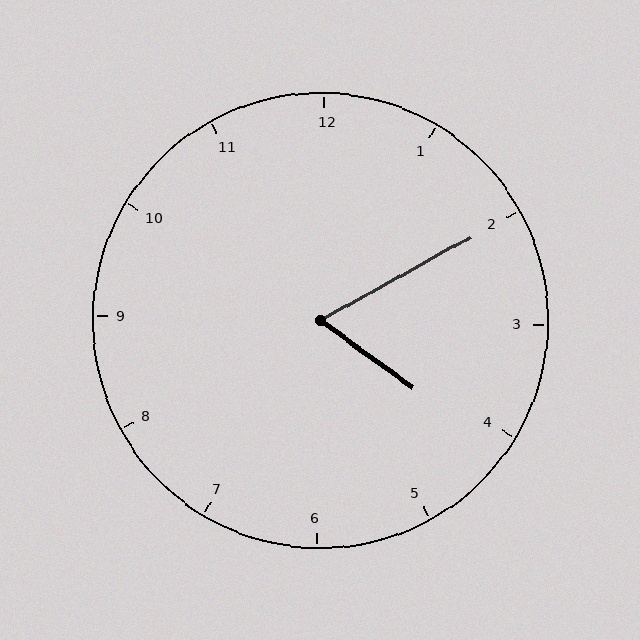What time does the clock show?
4:10.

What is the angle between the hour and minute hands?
Approximately 65 degrees.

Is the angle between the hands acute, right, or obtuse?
It is acute.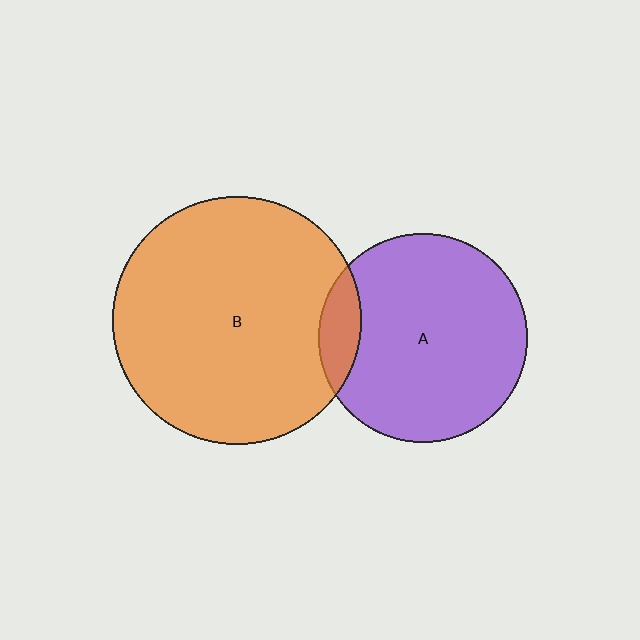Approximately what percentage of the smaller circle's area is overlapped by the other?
Approximately 10%.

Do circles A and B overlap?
Yes.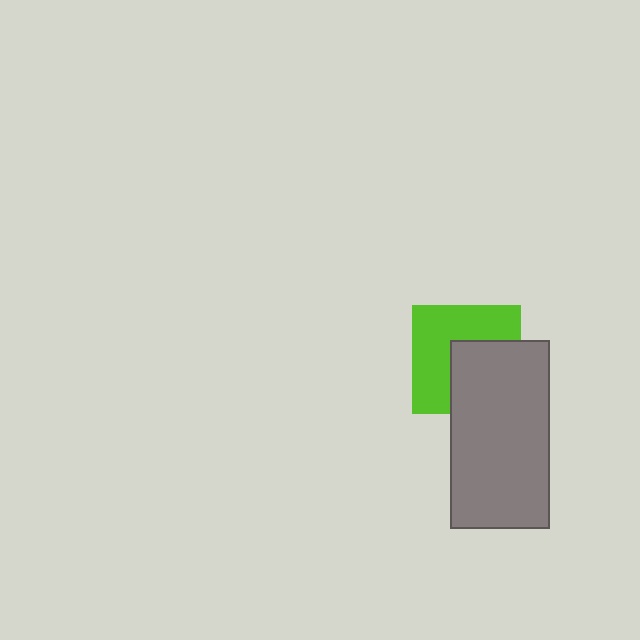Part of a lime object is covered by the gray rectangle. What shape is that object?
It is a square.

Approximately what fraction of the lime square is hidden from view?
Roughly 45% of the lime square is hidden behind the gray rectangle.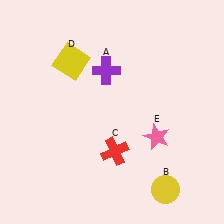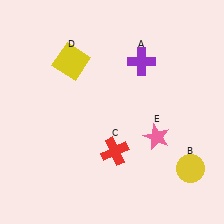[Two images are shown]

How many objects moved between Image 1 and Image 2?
2 objects moved between the two images.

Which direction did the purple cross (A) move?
The purple cross (A) moved right.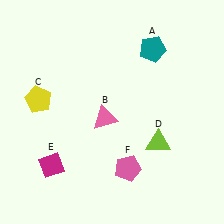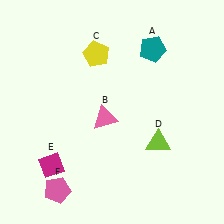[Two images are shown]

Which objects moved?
The objects that moved are: the yellow pentagon (C), the pink pentagon (F).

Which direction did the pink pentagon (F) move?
The pink pentagon (F) moved left.